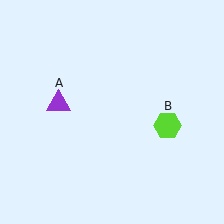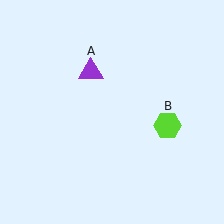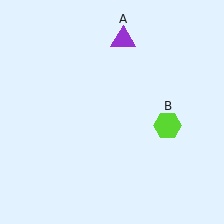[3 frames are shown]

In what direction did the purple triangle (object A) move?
The purple triangle (object A) moved up and to the right.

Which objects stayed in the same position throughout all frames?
Lime hexagon (object B) remained stationary.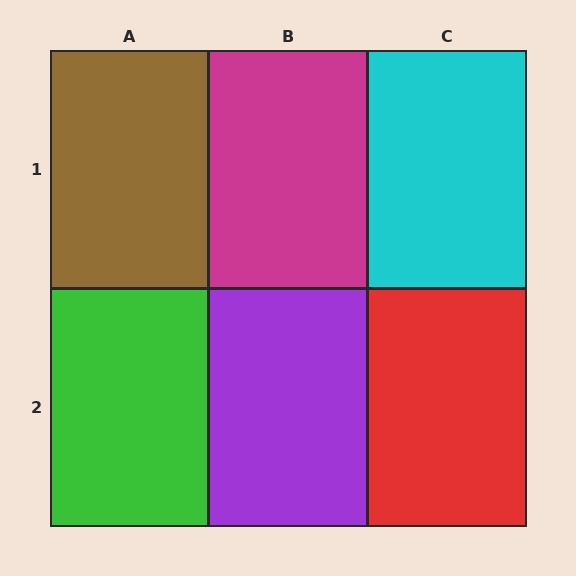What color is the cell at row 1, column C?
Cyan.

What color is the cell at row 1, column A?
Brown.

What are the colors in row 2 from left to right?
Green, purple, red.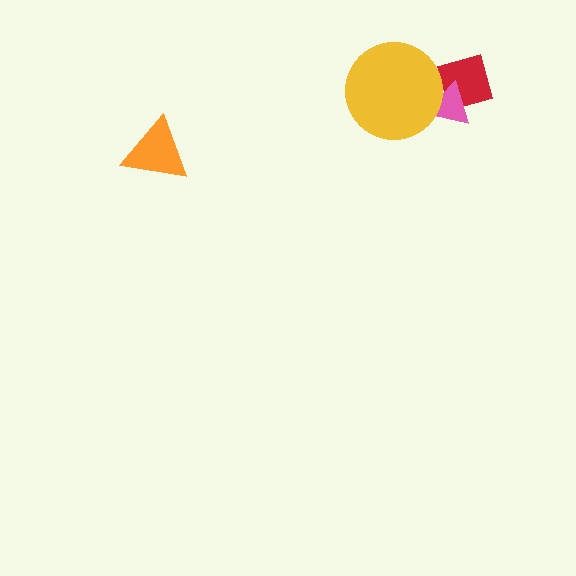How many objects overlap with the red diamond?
2 objects overlap with the red diamond.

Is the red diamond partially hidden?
Yes, it is partially covered by another shape.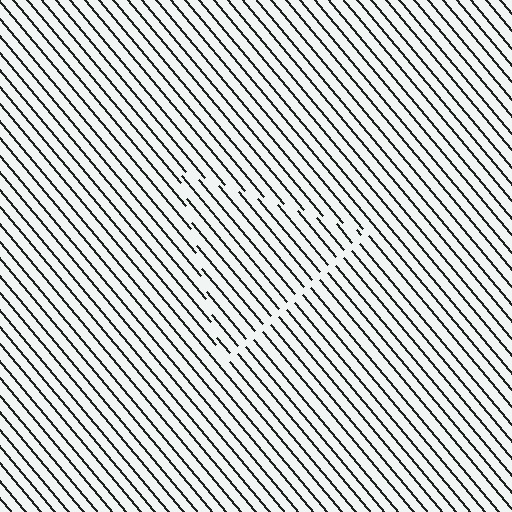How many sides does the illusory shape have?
3 sides — the line-ends trace a triangle.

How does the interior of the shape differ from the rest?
The interior of the shape contains the same grating, shifted by half a period — the contour is defined by the phase discontinuity where line-ends from the inner and outer gratings abut.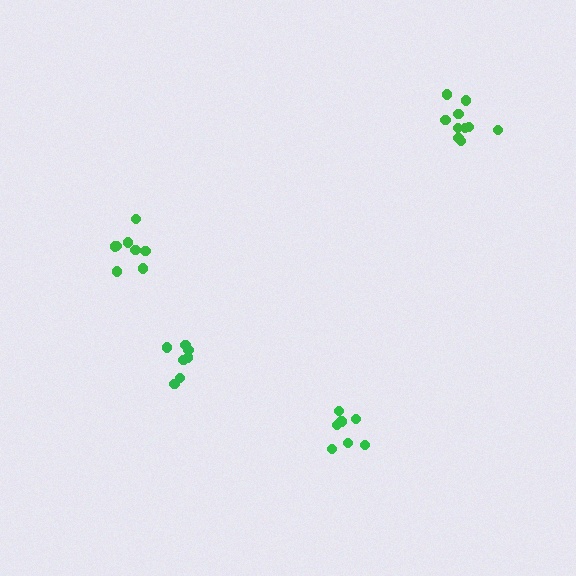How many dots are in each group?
Group 1: 10 dots, Group 2: 7 dots, Group 3: 7 dots, Group 4: 8 dots (32 total).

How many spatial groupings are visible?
There are 4 spatial groupings.